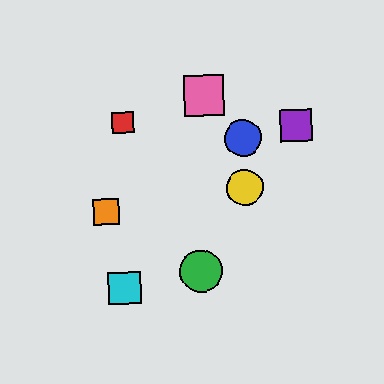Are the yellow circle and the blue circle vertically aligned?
Yes, both are at x≈245.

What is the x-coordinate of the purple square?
The purple square is at x≈296.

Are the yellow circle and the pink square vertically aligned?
No, the yellow circle is at x≈245 and the pink square is at x≈204.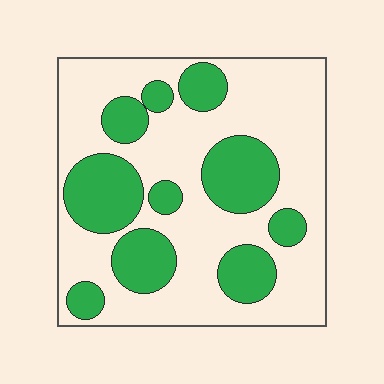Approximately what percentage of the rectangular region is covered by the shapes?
Approximately 35%.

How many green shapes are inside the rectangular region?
10.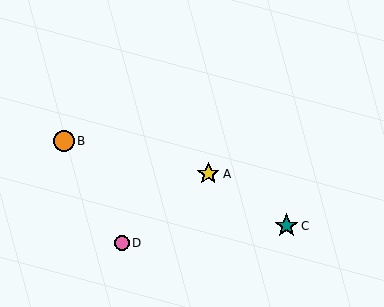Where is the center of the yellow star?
The center of the yellow star is at (208, 174).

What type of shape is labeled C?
Shape C is a teal star.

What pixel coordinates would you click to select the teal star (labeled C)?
Click at (286, 226) to select the teal star C.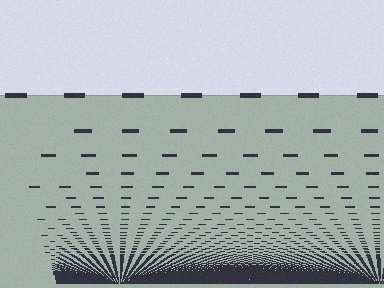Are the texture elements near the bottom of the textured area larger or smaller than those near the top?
Smaller. The gradient is inverted — elements near the bottom are smaller and denser.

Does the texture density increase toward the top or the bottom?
Density increases toward the bottom.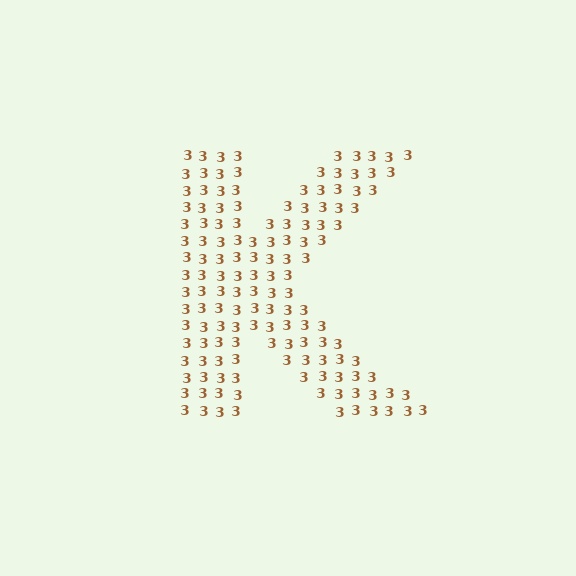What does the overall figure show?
The overall figure shows the letter K.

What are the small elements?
The small elements are digit 3's.